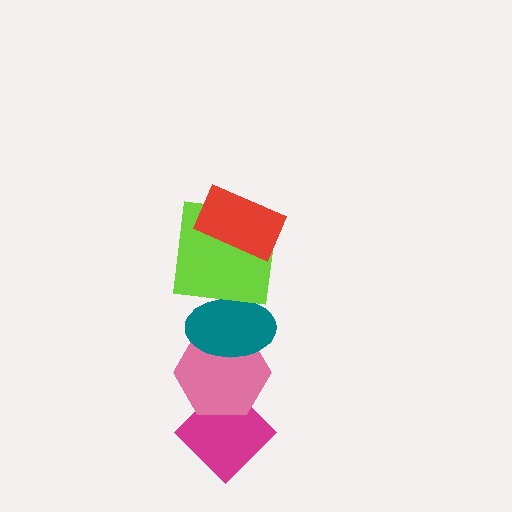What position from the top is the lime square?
The lime square is 2nd from the top.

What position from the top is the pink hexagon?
The pink hexagon is 4th from the top.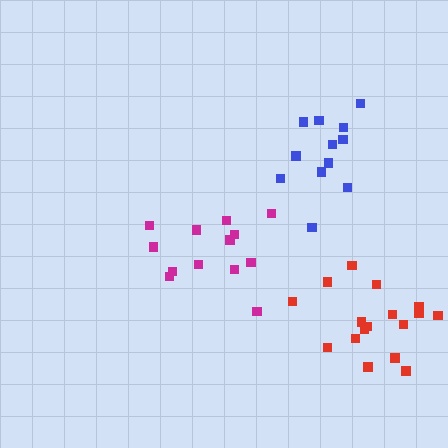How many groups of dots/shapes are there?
There are 3 groups.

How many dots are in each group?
Group 1: 17 dots, Group 2: 13 dots, Group 3: 12 dots (42 total).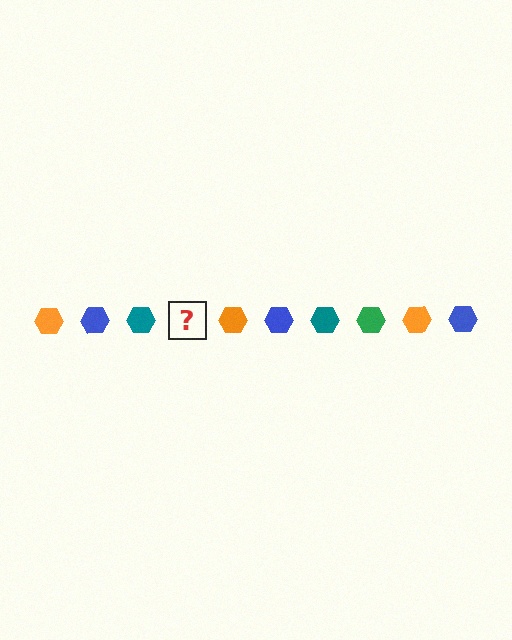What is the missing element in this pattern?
The missing element is a green hexagon.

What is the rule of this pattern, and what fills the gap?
The rule is that the pattern cycles through orange, blue, teal, green hexagons. The gap should be filled with a green hexagon.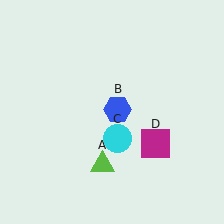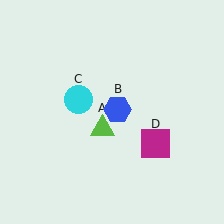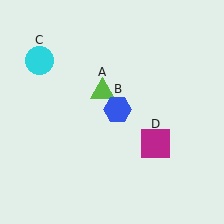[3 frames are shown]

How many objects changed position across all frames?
2 objects changed position: lime triangle (object A), cyan circle (object C).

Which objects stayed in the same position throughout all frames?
Blue hexagon (object B) and magenta square (object D) remained stationary.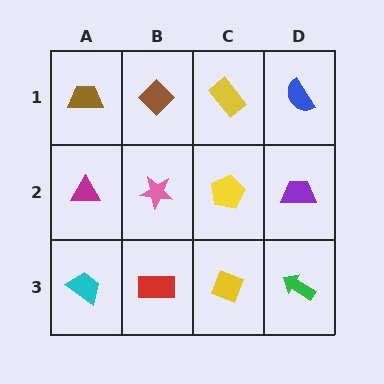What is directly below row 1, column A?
A magenta triangle.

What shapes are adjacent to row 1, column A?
A magenta triangle (row 2, column A), a brown diamond (row 1, column B).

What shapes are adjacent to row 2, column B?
A brown diamond (row 1, column B), a red rectangle (row 3, column B), a magenta triangle (row 2, column A), a yellow pentagon (row 2, column C).